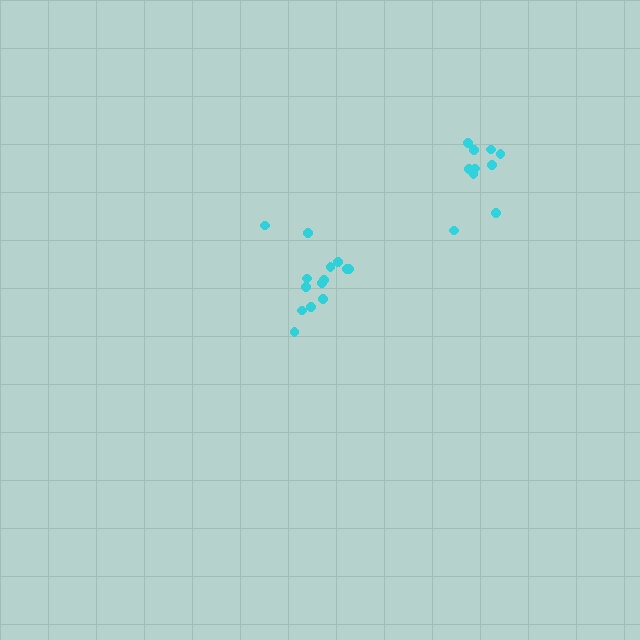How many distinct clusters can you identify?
There are 2 distinct clusters.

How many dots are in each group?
Group 1: 10 dots, Group 2: 14 dots (24 total).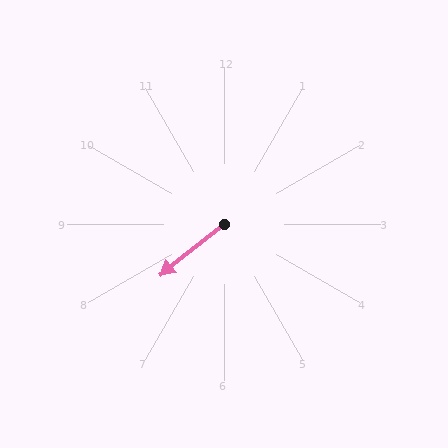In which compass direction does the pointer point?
Southwest.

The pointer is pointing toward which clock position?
Roughly 8 o'clock.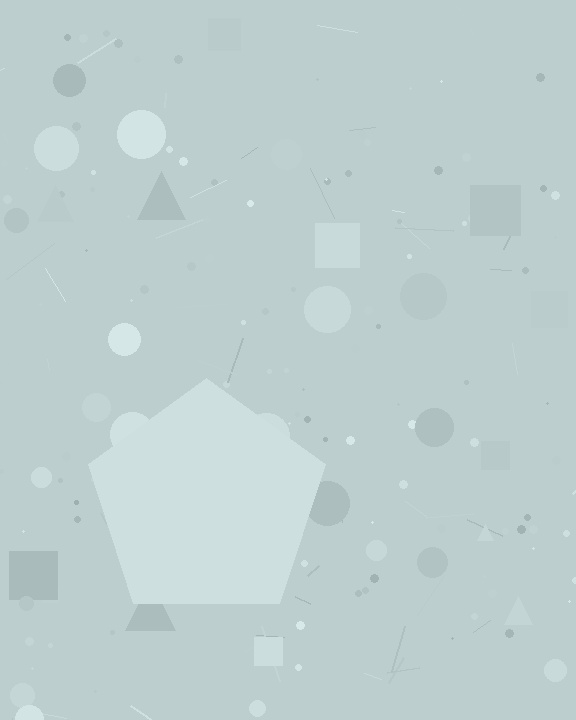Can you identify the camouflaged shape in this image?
The camouflaged shape is a pentagon.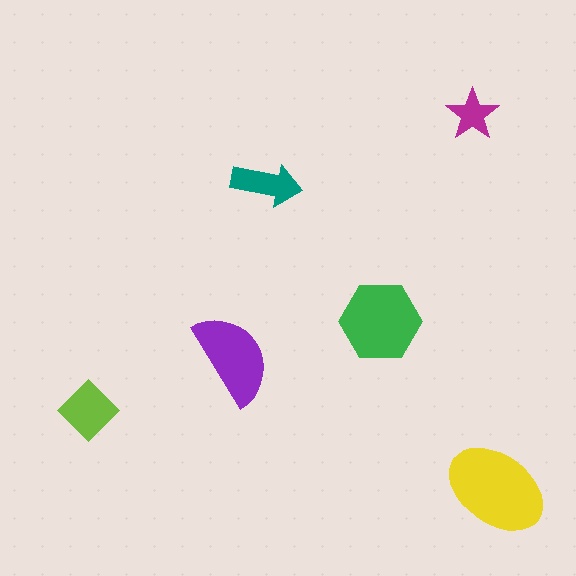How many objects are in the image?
There are 6 objects in the image.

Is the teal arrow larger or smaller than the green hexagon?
Smaller.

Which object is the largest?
The yellow ellipse.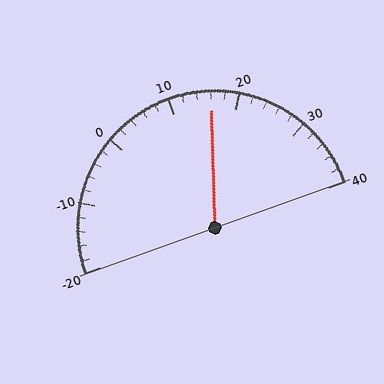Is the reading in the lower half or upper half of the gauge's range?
The reading is in the upper half of the range (-20 to 40).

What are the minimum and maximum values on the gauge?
The gauge ranges from -20 to 40.